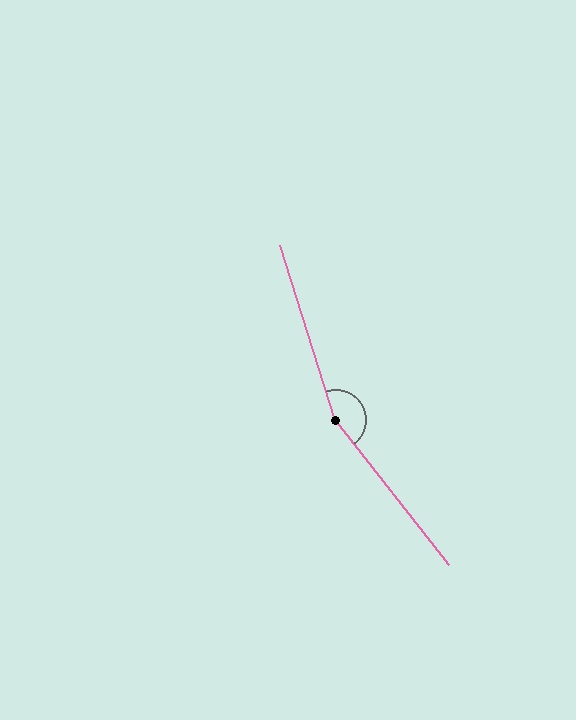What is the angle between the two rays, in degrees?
Approximately 159 degrees.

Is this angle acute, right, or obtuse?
It is obtuse.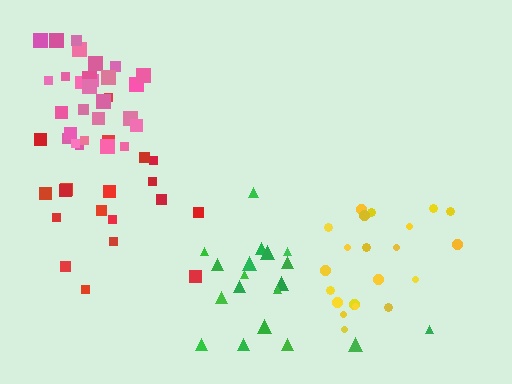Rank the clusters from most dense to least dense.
pink, yellow, red, green.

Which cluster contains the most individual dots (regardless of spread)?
Pink (29).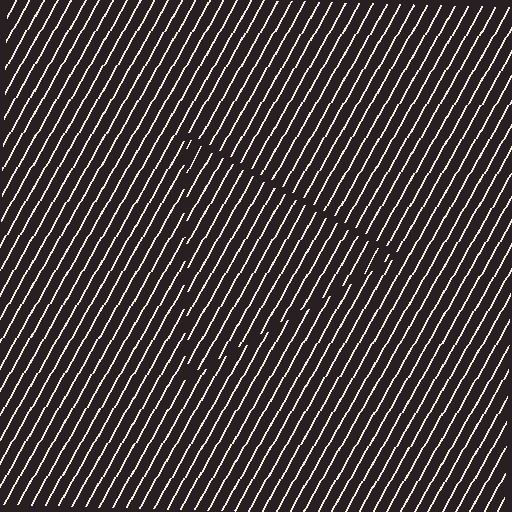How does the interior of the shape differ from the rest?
The interior of the shape contains the same grating, shifted by half a period — the contour is defined by the phase discontinuity where line-ends from the inner and outer gratings abut.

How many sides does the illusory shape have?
3 sides — the line-ends trace a triangle.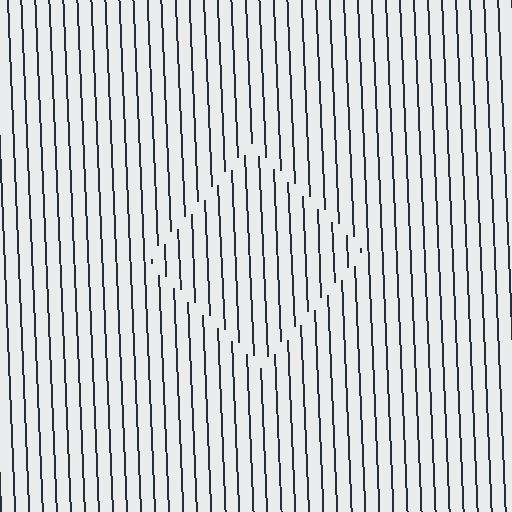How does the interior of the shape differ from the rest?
The interior of the shape contains the same grating, shifted by half a period — the contour is defined by the phase discontinuity where line-ends from the inner and outer gratings abut.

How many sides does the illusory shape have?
4 sides — the line-ends trace a square.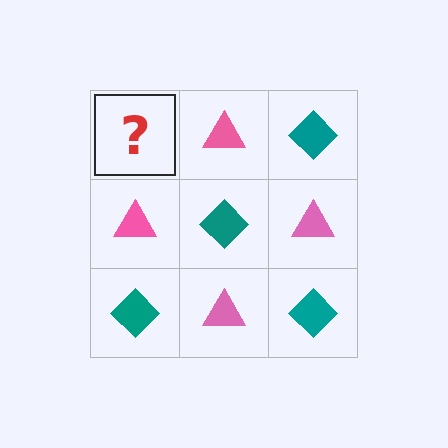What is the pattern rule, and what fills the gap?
The rule is that it alternates teal diamond and pink triangle in a checkerboard pattern. The gap should be filled with a teal diamond.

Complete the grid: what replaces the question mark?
The question mark should be replaced with a teal diamond.